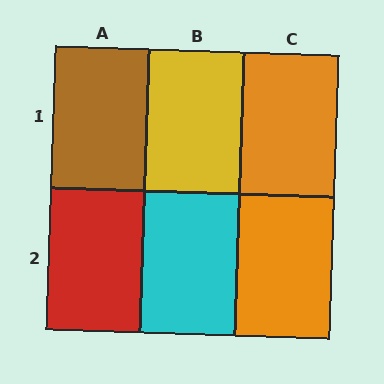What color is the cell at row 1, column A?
Brown.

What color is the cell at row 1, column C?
Orange.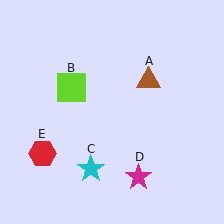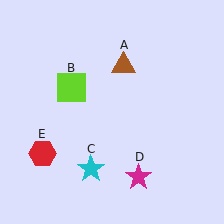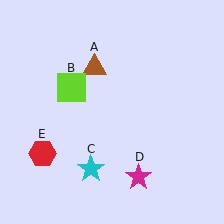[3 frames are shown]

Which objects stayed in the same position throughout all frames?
Lime square (object B) and cyan star (object C) and magenta star (object D) and red hexagon (object E) remained stationary.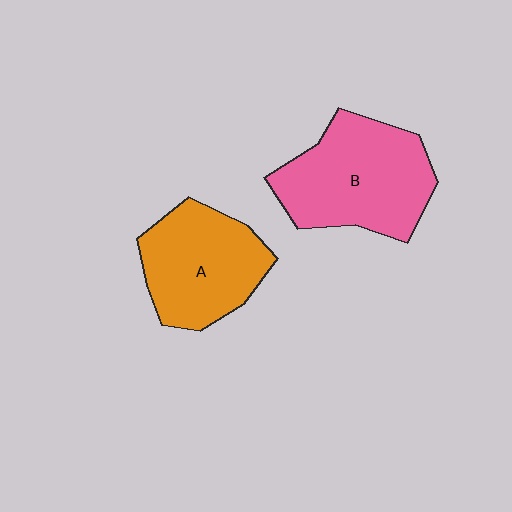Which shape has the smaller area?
Shape A (orange).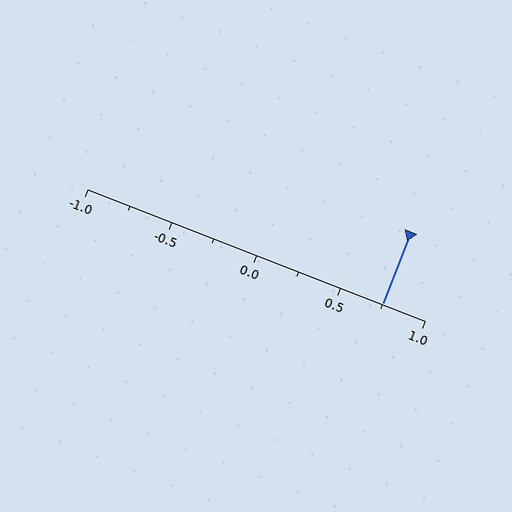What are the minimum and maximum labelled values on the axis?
The axis runs from -1.0 to 1.0.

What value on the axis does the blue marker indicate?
The marker indicates approximately 0.75.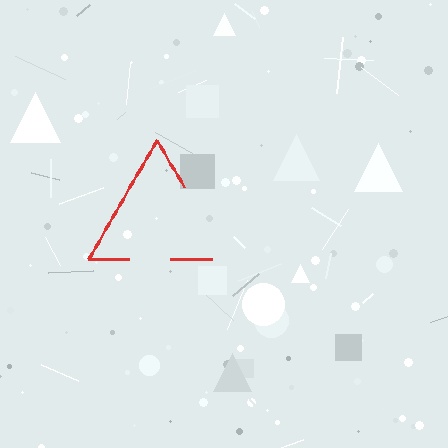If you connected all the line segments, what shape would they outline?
They would outline a triangle.